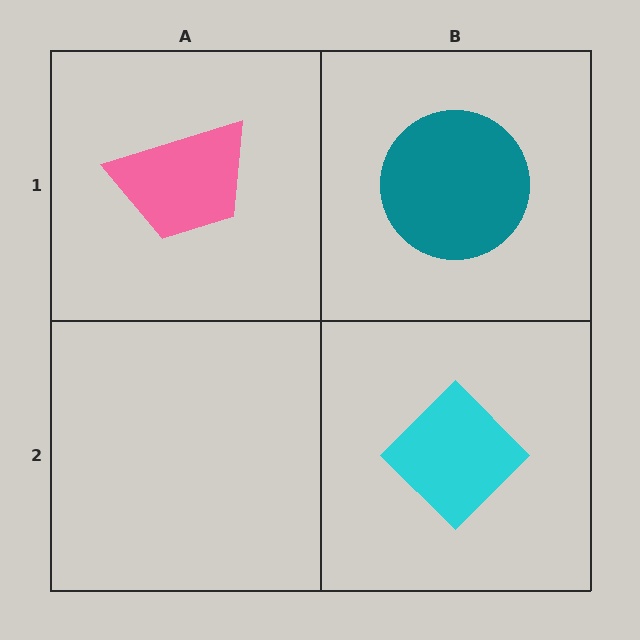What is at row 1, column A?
A pink trapezoid.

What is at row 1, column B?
A teal circle.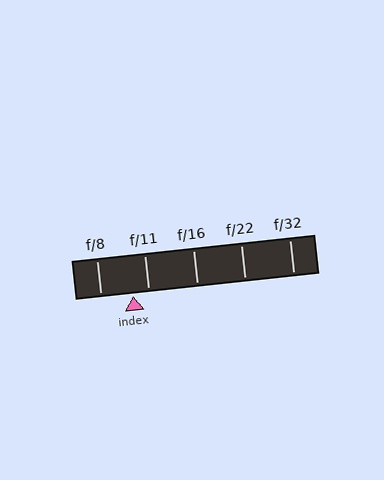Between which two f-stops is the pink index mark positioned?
The index mark is between f/8 and f/11.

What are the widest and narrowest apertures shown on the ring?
The widest aperture shown is f/8 and the narrowest is f/32.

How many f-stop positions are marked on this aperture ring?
There are 5 f-stop positions marked.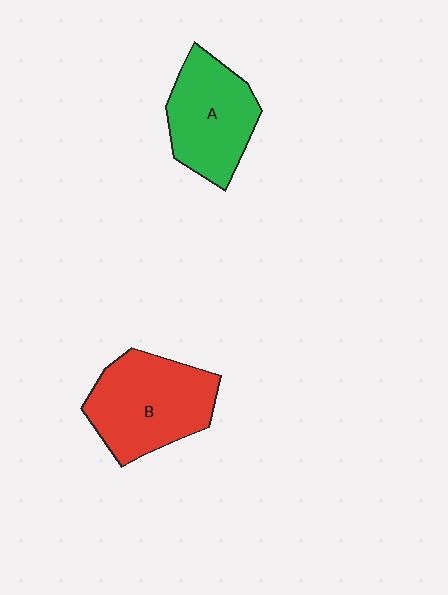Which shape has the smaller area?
Shape A (green).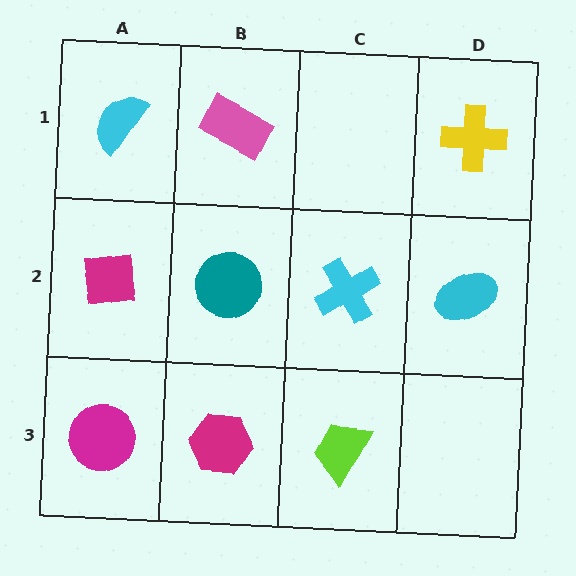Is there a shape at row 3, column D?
No, that cell is empty.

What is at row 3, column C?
A lime trapezoid.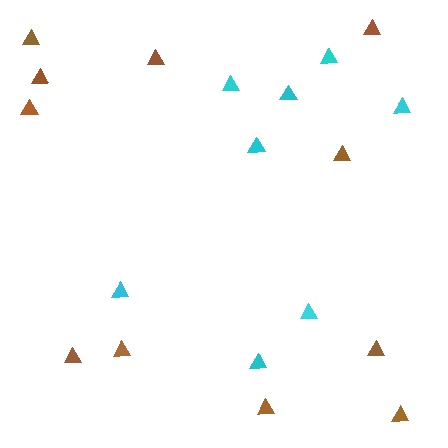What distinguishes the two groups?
There are 2 groups: one group of cyan triangles (8) and one group of brown triangles (11).